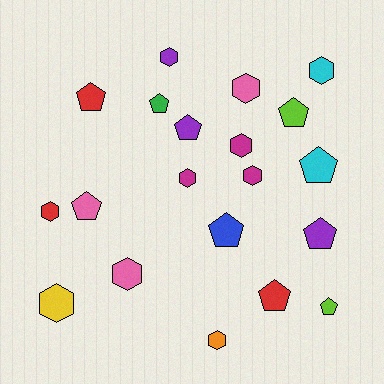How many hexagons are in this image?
There are 10 hexagons.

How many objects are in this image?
There are 20 objects.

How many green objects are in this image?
There is 1 green object.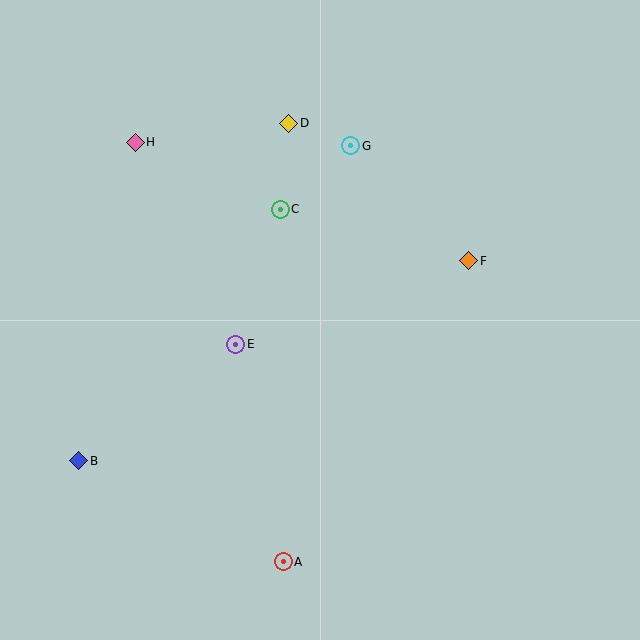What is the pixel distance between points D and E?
The distance between D and E is 227 pixels.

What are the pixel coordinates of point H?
Point H is at (135, 142).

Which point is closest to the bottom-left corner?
Point B is closest to the bottom-left corner.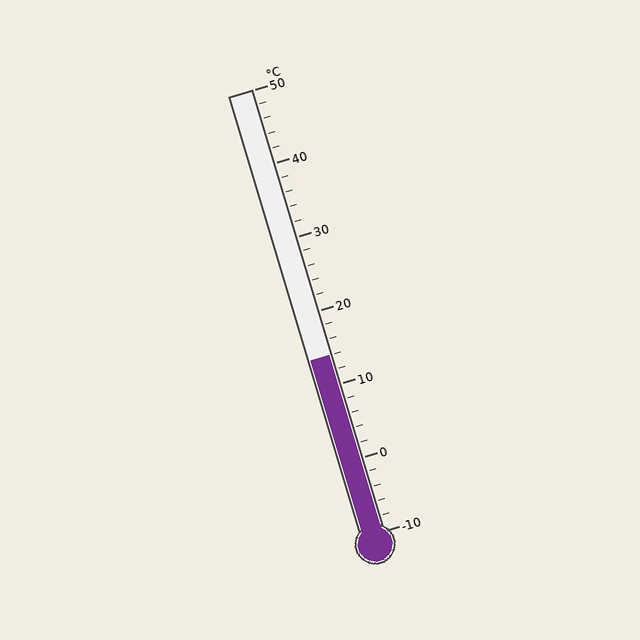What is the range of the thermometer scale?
The thermometer scale ranges from -10°C to 50°C.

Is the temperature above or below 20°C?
The temperature is below 20°C.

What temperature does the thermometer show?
The thermometer shows approximately 14°C.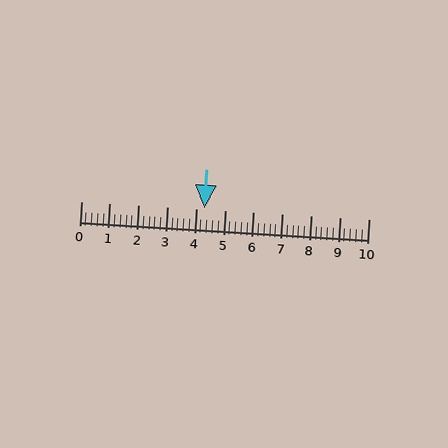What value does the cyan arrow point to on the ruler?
The cyan arrow points to approximately 4.3.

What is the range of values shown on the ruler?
The ruler shows values from 0 to 10.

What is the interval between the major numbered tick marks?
The major tick marks are spaced 1 units apart.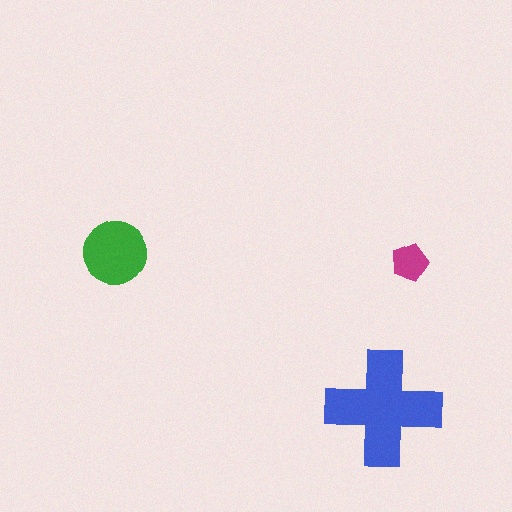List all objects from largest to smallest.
The blue cross, the green circle, the magenta pentagon.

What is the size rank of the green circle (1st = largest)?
2nd.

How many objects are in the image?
There are 3 objects in the image.